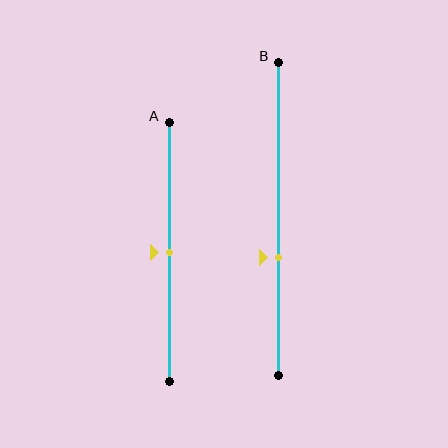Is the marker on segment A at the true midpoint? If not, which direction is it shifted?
Yes, the marker on segment A is at the true midpoint.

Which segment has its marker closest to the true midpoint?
Segment A has its marker closest to the true midpoint.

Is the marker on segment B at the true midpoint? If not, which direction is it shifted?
No, the marker on segment B is shifted downward by about 12% of the segment length.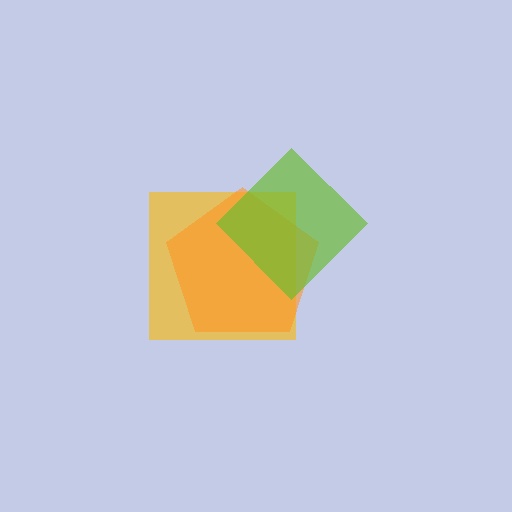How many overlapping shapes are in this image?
There are 3 overlapping shapes in the image.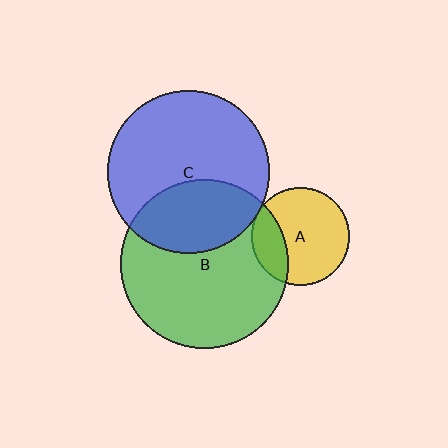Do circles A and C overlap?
Yes.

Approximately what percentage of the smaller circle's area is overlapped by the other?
Approximately 5%.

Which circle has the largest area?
Circle B (green).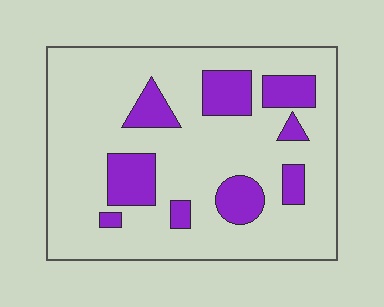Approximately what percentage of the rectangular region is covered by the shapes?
Approximately 20%.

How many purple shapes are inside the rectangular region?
9.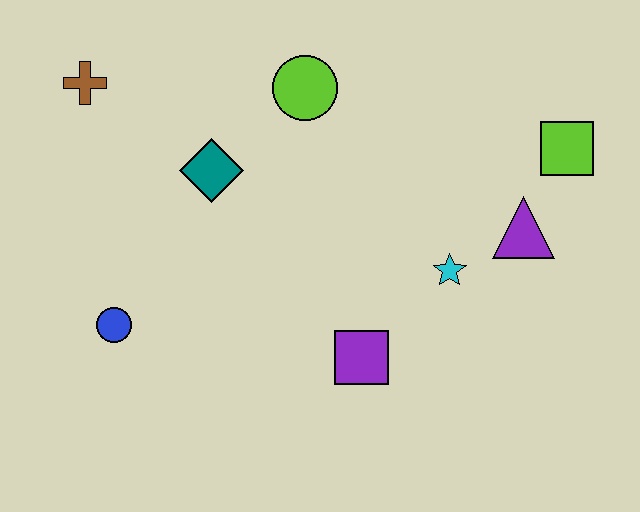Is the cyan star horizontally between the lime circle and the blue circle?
No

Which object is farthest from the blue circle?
The lime square is farthest from the blue circle.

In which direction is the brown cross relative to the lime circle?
The brown cross is to the left of the lime circle.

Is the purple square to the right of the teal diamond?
Yes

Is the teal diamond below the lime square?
Yes